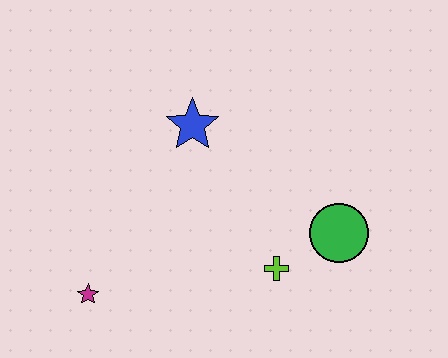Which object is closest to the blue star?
The lime cross is closest to the blue star.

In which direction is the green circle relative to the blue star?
The green circle is to the right of the blue star.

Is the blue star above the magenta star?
Yes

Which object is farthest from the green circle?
The magenta star is farthest from the green circle.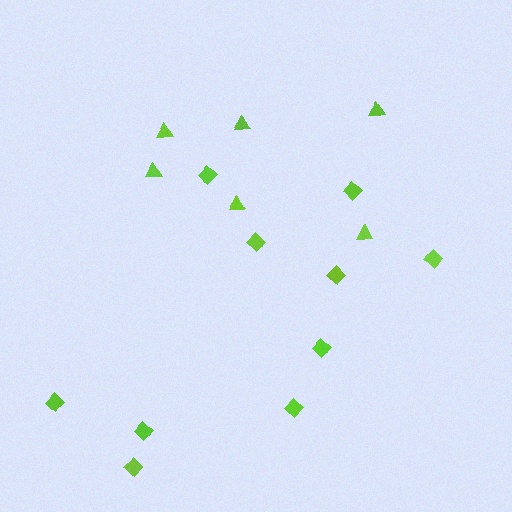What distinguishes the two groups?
There are 2 groups: one group of triangles (6) and one group of diamonds (10).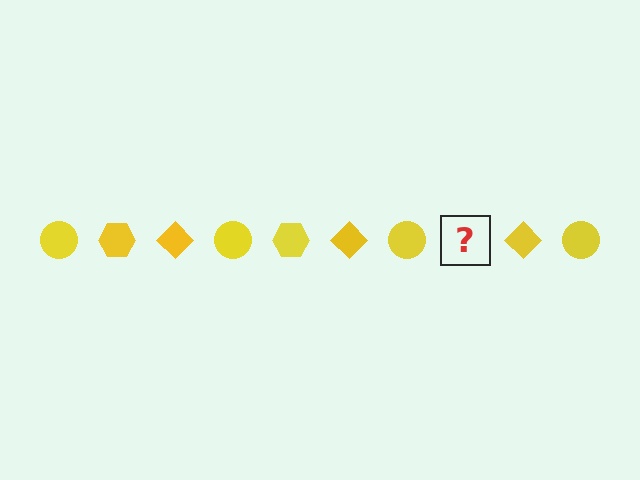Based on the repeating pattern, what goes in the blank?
The blank should be a yellow hexagon.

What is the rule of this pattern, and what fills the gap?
The rule is that the pattern cycles through circle, hexagon, diamond shapes in yellow. The gap should be filled with a yellow hexagon.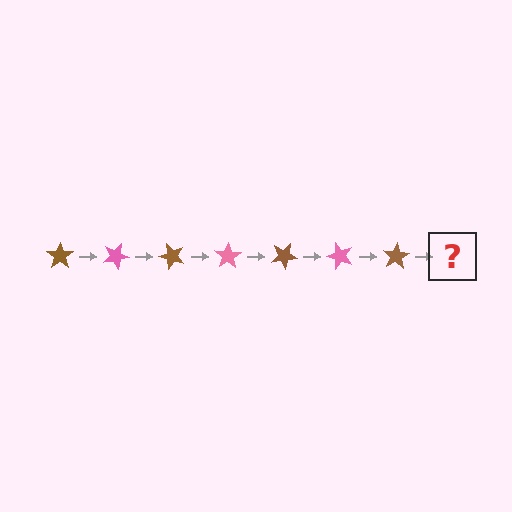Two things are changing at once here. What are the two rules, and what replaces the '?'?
The two rules are that it rotates 25 degrees each step and the color cycles through brown and pink. The '?' should be a pink star, rotated 175 degrees from the start.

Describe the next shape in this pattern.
It should be a pink star, rotated 175 degrees from the start.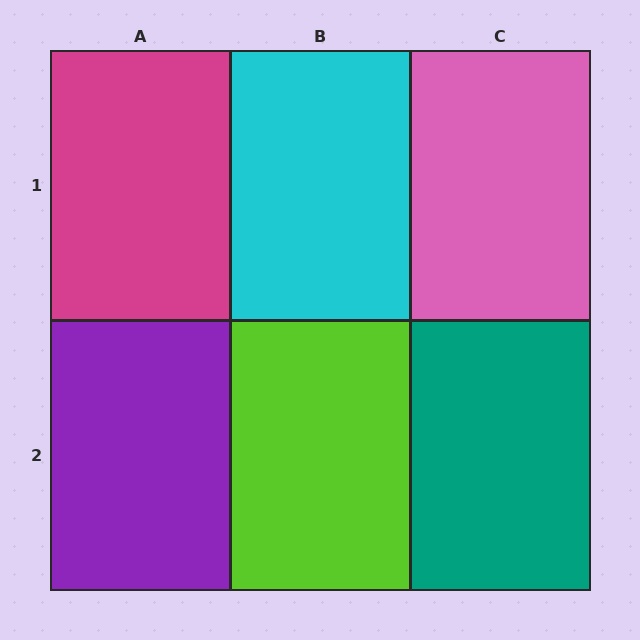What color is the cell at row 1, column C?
Pink.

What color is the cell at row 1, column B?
Cyan.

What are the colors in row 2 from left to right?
Purple, lime, teal.